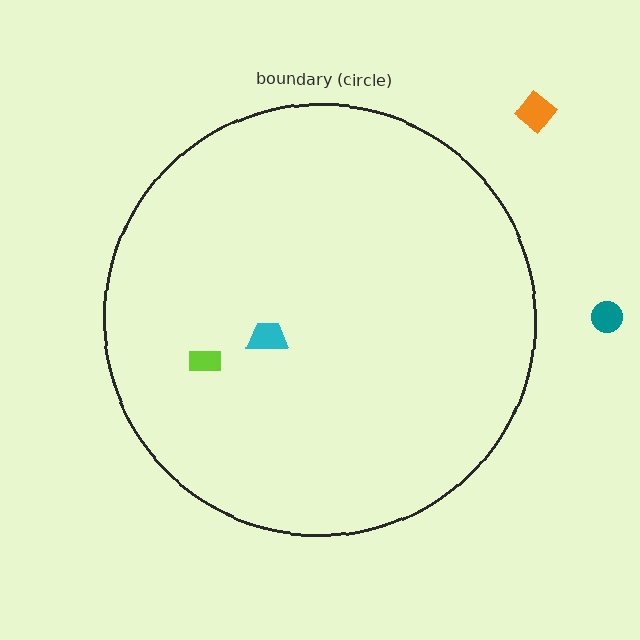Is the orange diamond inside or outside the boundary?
Outside.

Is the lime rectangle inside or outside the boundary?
Inside.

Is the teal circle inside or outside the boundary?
Outside.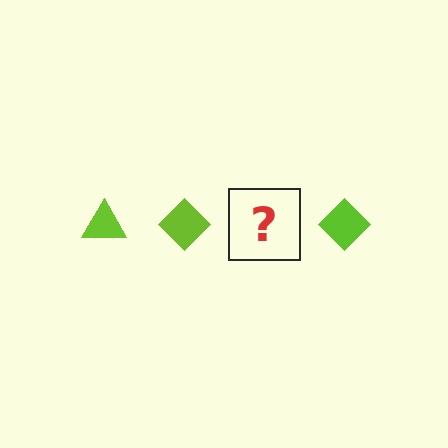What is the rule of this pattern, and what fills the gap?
The rule is that the pattern cycles through triangle, diamond shapes in lime. The gap should be filled with a lime triangle.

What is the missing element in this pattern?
The missing element is a lime triangle.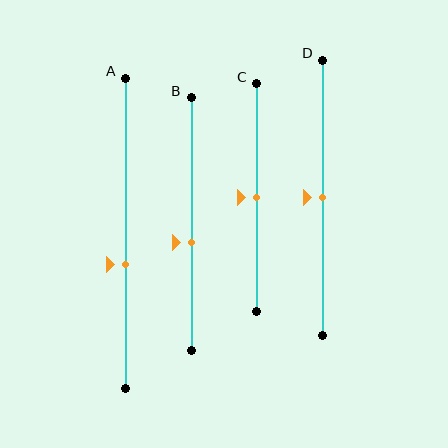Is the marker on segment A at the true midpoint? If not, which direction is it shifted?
No, the marker on segment A is shifted downward by about 10% of the segment length.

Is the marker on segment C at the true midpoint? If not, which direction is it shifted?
Yes, the marker on segment C is at the true midpoint.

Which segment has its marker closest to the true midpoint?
Segment C has its marker closest to the true midpoint.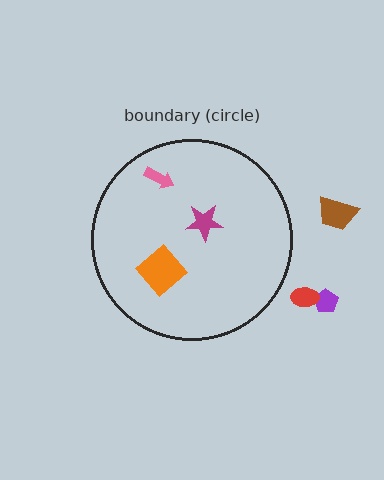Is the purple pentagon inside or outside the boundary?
Outside.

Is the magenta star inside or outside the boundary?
Inside.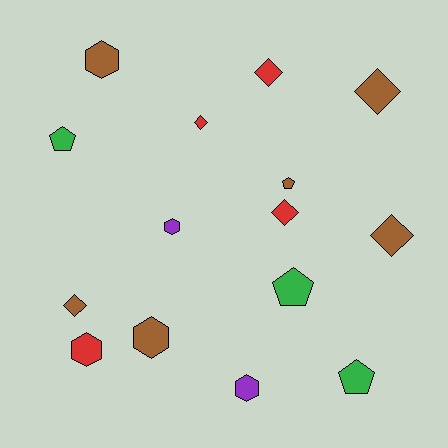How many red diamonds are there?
There are 3 red diamonds.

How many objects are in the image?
There are 15 objects.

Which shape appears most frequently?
Diamond, with 6 objects.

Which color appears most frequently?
Brown, with 6 objects.